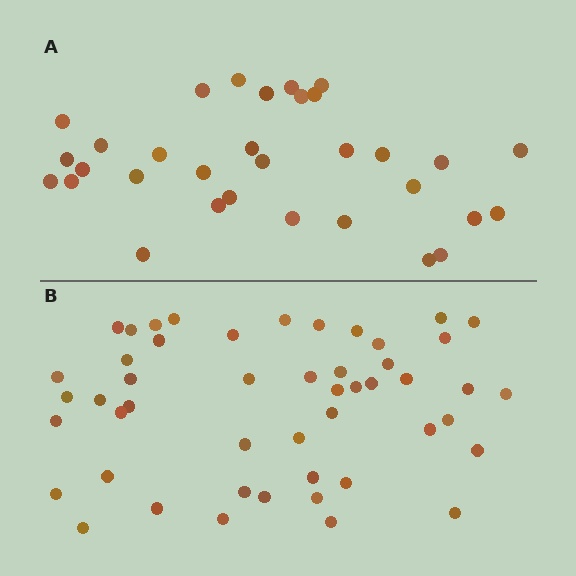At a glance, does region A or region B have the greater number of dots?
Region B (the bottom region) has more dots.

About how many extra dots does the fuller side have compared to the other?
Region B has approximately 15 more dots than region A.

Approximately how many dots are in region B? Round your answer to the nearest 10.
About 50 dots. (The exact count is 49, which rounds to 50.)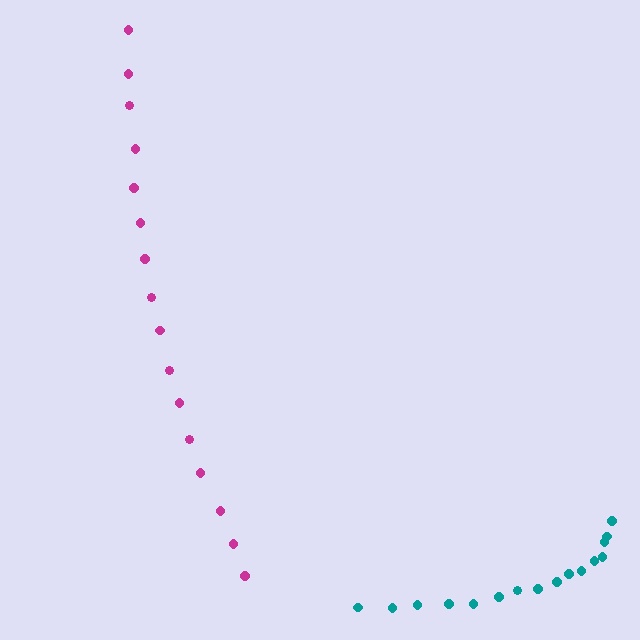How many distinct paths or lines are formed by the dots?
There are 2 distinct paths.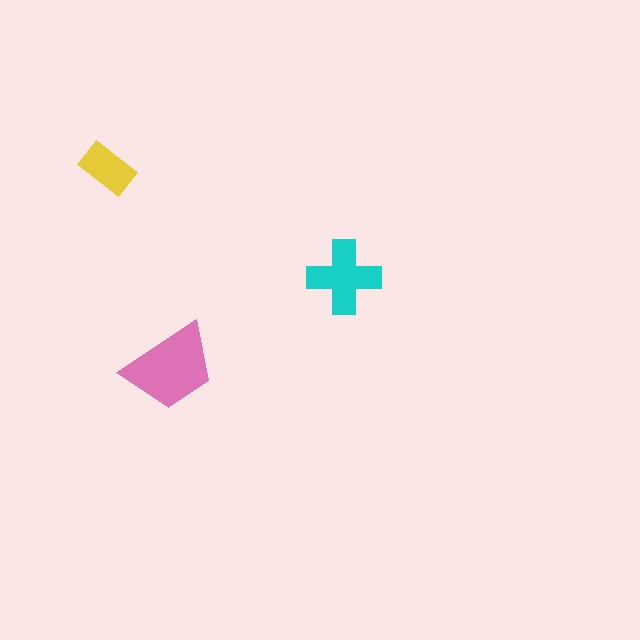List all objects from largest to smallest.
The pink trapezoid, the cyan cross, the yellow rectangle.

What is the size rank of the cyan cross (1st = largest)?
2nd.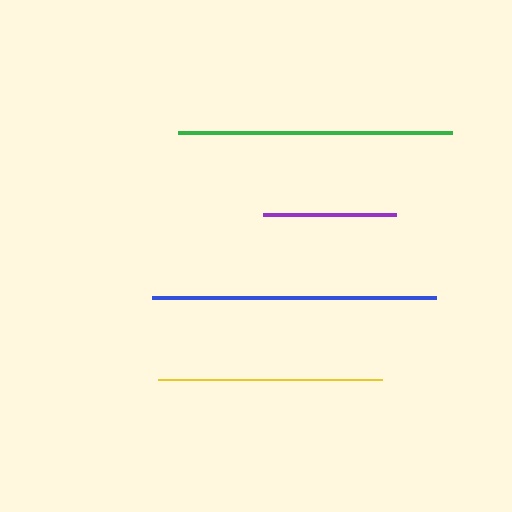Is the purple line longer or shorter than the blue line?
The blue line is longer than the purple line.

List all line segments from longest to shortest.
From longest to shortest: blue, green, yellow, purple.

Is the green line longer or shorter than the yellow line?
The green line is longer than the yellow line.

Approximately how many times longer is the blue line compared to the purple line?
The blue line is approximately 2.1 times the length of the purple line.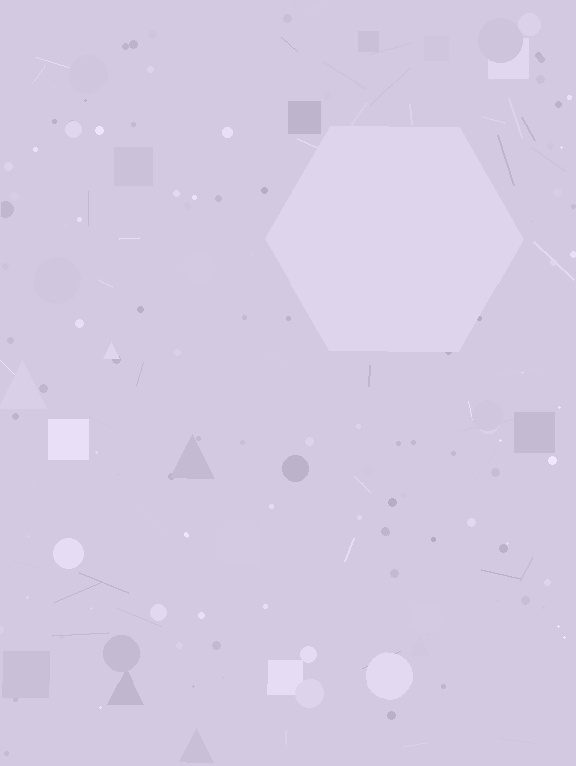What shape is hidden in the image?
A hexagon is hidden in the image.